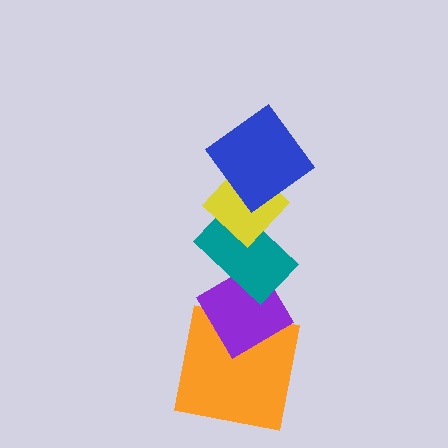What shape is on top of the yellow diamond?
The blue diamond is on top of the yellow diamond.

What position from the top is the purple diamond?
The purple diamond is 4th from the top.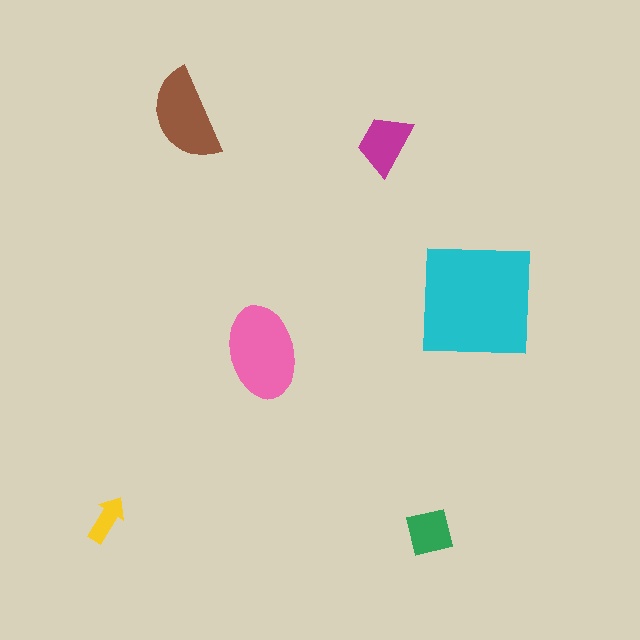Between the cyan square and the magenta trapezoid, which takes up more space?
The cyan square.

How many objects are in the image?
There are 6 objects in the image.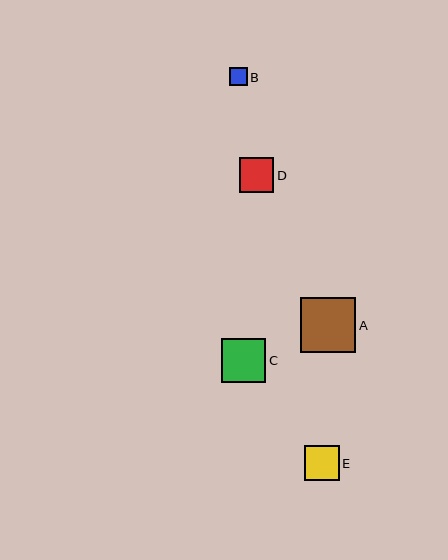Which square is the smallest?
Square B is the smallest with a size of approximately 17 pixels.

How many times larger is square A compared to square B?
Square A is approximately 3.2 times the size of square B.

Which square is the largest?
Square A is the largest with a size of approximately 55 pixels.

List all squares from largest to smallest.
From largest to smallest: A, C, E, D, B.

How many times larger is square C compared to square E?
Square C is approximately 1.3 times the size of square E.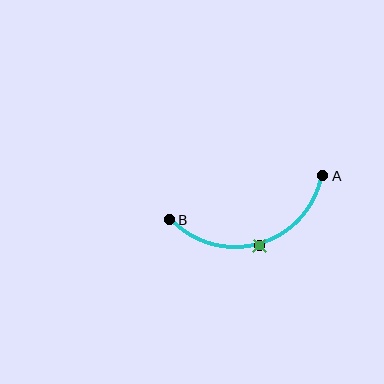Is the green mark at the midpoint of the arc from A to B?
Yes. The green mark lies on the arc at equal arc-length from both A and B — it is the arc midpoint.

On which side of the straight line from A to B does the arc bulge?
The arc bulges below the straight line connecting A and B.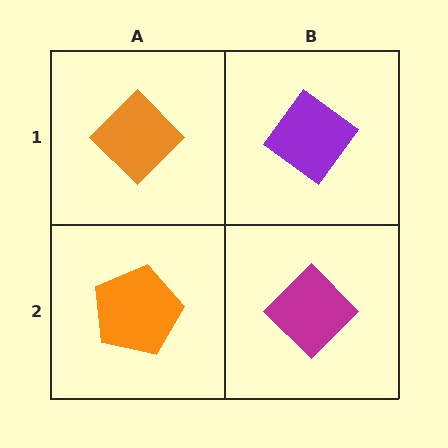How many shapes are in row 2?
2 shapes.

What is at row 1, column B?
A purple diamond.